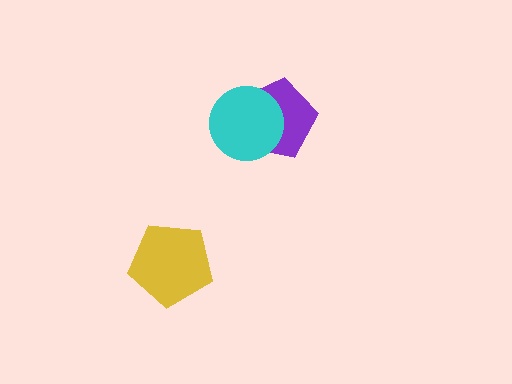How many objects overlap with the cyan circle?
1 object overlaps with the cyan circle.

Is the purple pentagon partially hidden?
Yes, it is partially covered by another shape.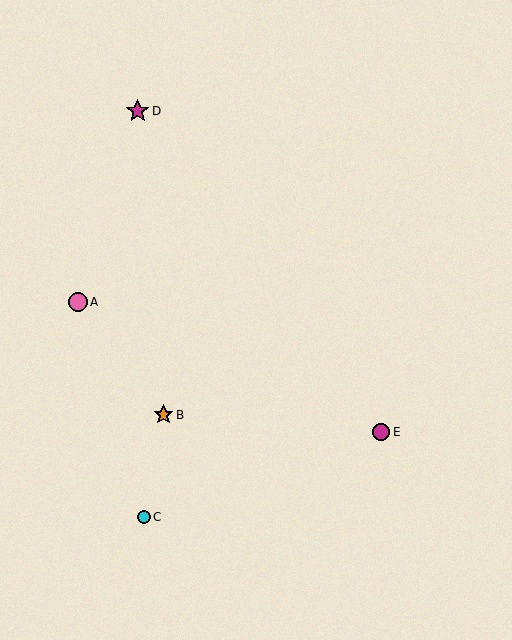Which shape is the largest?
The magenta star (labeled D) is the largest.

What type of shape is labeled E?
Shape E is a magenta circle.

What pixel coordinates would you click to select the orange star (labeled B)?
Click at (163, 415) to select the orange star B.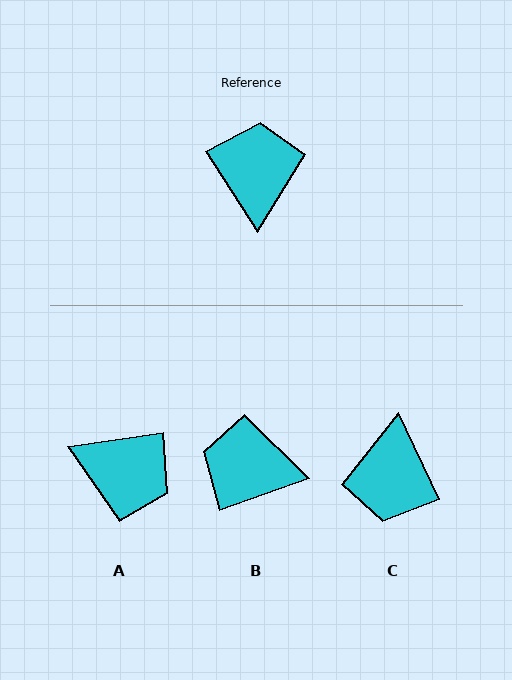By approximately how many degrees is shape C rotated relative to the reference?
Approximately 173 degrees counter-clockwise.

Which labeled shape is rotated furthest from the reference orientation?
C, about 173 degrees away.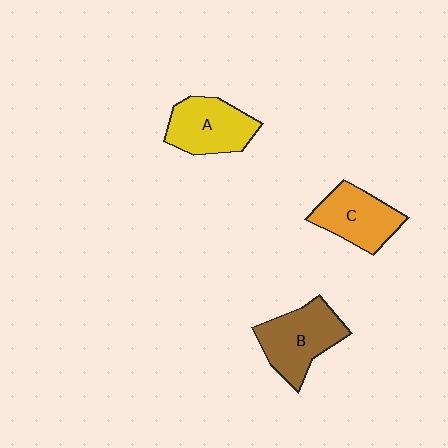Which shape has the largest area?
Shape B (brown).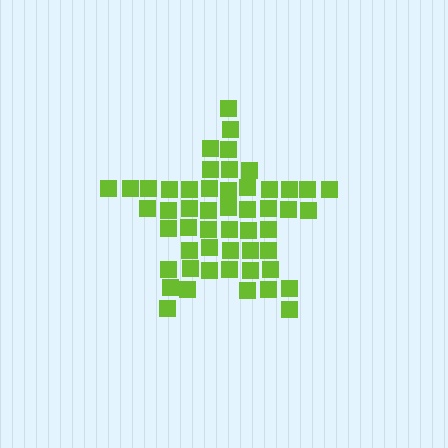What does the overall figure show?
The overall figure shows a star.